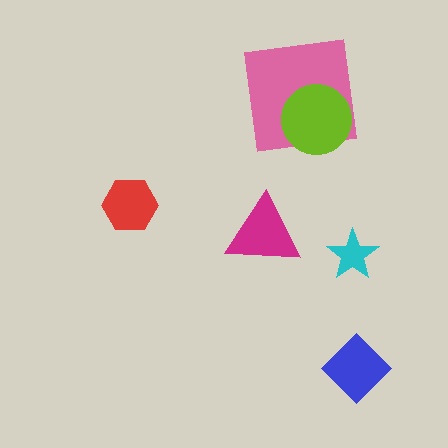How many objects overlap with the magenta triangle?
0 objects overlap with the magenta triangle.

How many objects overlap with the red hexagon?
0 objects overlap with the red hexagon.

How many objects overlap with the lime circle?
1 object overlaps with the lime circle.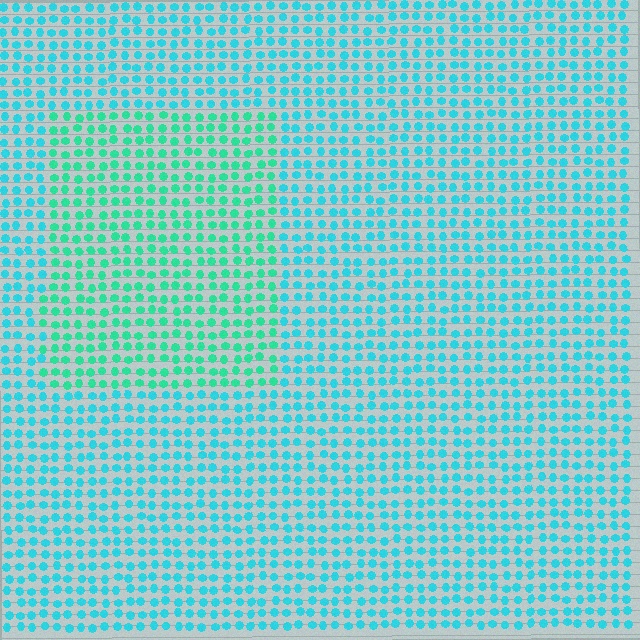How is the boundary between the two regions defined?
The boundary is defined purely by a slight shift in hue (about 28 degrees). Spacing, size, and orientation are identical on both sides.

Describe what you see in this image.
The image is filled with small cyan elements in a uniform arrangement. A rectangle-shaped region is visible where the elements are tinted to a slightly different hue, forming a subtle color boundary.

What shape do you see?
I see a rectangle.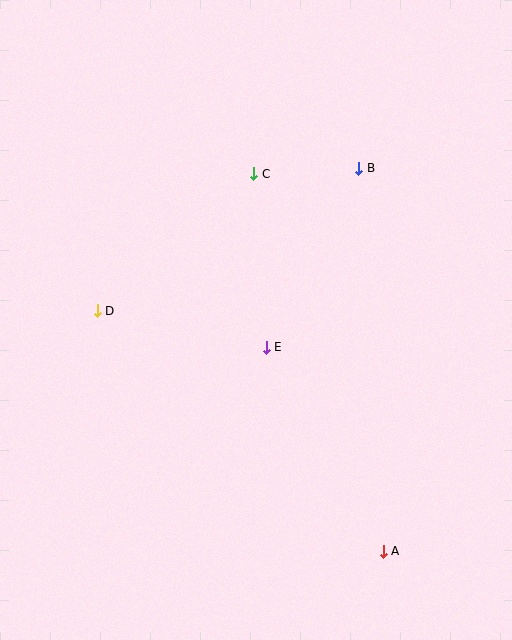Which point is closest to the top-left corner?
Point C is closest to the top-left corner.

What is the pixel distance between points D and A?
The distance between D and A is 374 pixels.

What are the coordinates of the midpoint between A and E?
The midpoint between A and E is at (325, 449).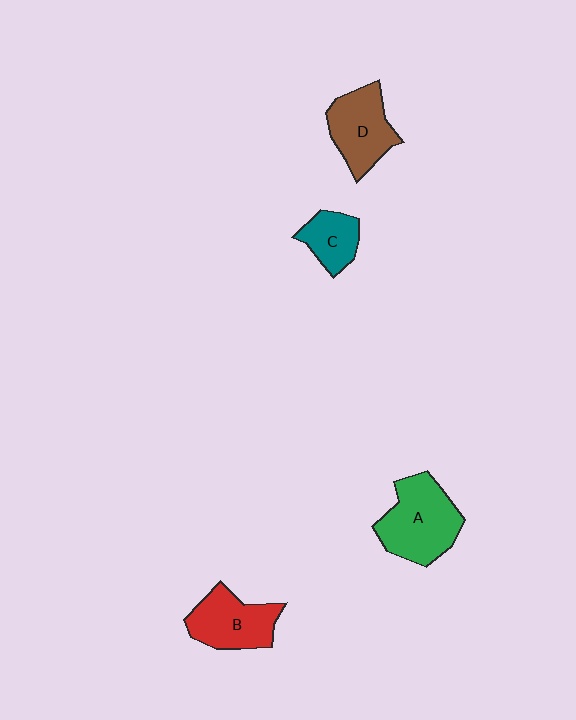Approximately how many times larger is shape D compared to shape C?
Approximately 1.6 times.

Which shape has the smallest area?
Shape C (teal).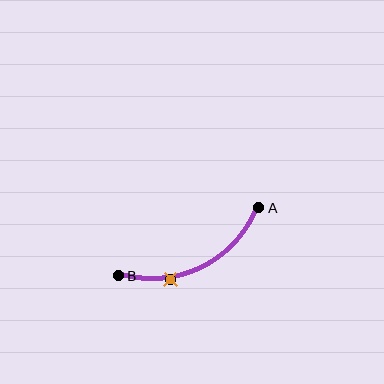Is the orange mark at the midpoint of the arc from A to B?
No. The orange mark lies on the arc but is closer to endpoint B. The arc midpoint would be at the point on the curve equidistant along the arc from both A and B.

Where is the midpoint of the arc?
The arc midpoint is the point on the curve farthest from the straight line joining A and B. It sits below that line.